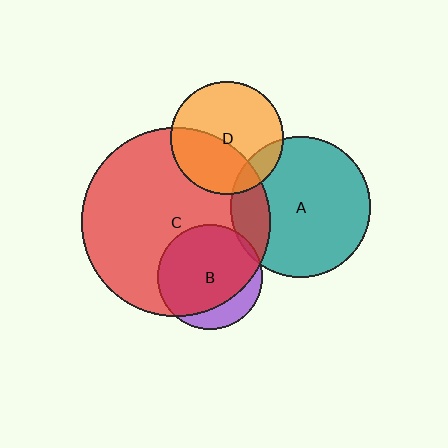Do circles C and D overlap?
Yes.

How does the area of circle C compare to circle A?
Approximately 1.8 times.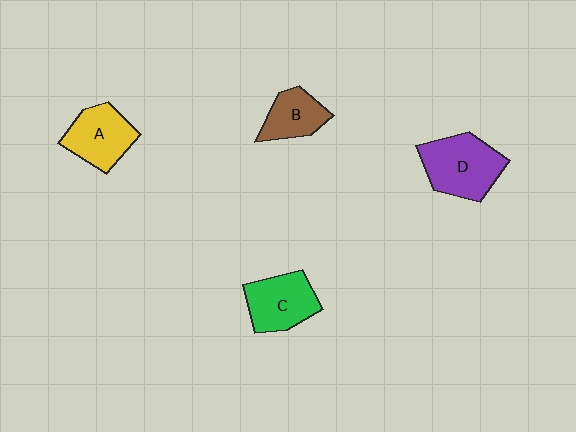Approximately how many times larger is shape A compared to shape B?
Approximately 1.3 times.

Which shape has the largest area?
Shape D (purple).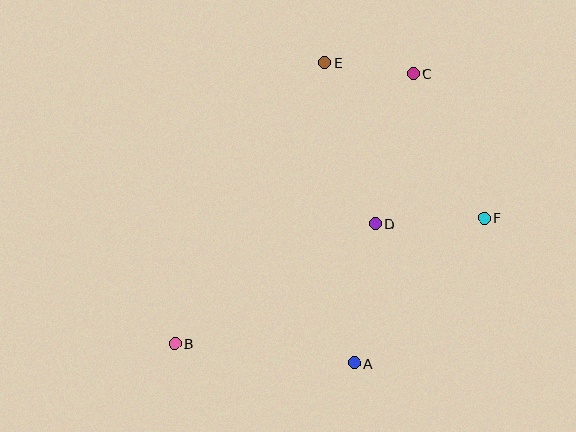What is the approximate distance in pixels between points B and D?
The distance between B and D is approximately 233 pixels.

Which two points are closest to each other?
Points C and E are closest to each other.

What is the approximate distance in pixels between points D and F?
The distance between D and F is approximately 110 pixels.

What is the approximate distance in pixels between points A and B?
The distance between A and B is approximately 181 pixels.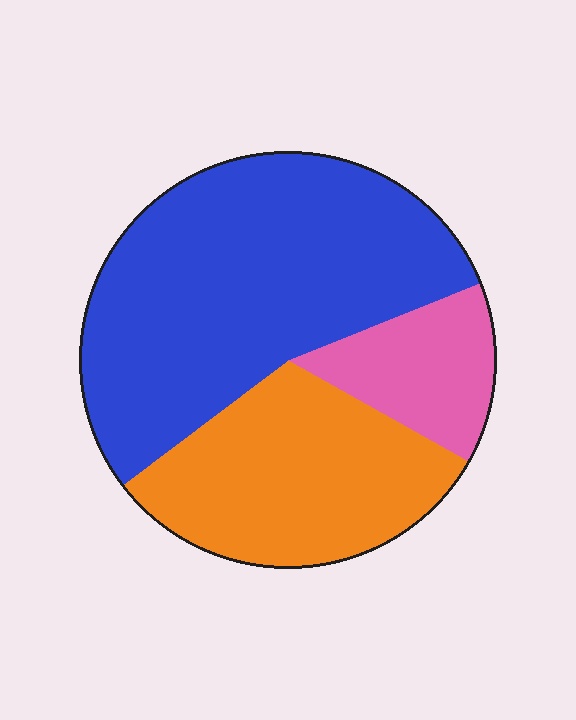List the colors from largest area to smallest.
From largest to smallest: blue, orange, pink.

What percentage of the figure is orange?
Orange takes up about one third (1/3) of the figure.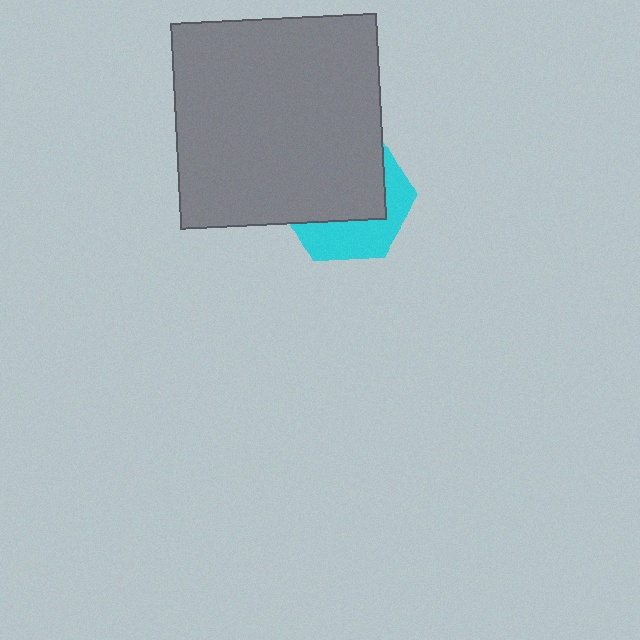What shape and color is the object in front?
The object in front is a gray square.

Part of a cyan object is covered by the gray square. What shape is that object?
It is a hexagon.